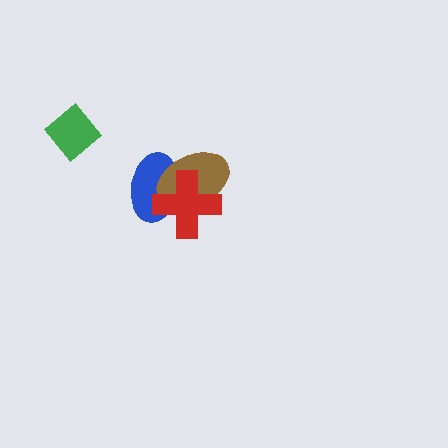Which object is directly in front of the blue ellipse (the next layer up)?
The brown ellipse is directly in front of the blue ellipse.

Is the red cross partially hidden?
No, no other shape covers it.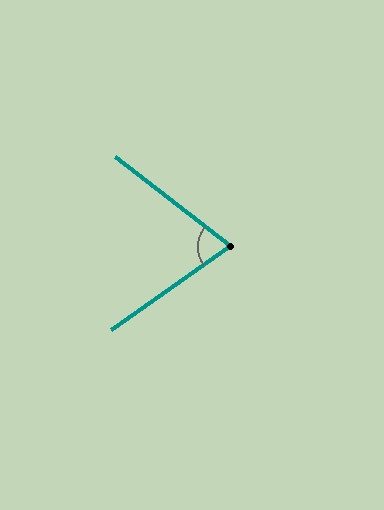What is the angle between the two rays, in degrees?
Approximately 73 degrees.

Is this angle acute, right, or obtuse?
It is acute.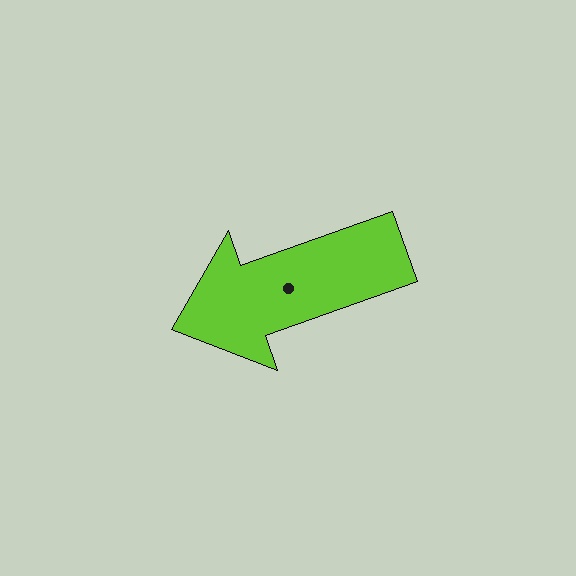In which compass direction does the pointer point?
West.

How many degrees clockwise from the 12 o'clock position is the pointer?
Approximately 250 degrees.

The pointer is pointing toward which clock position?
Roughly 8 o'clock.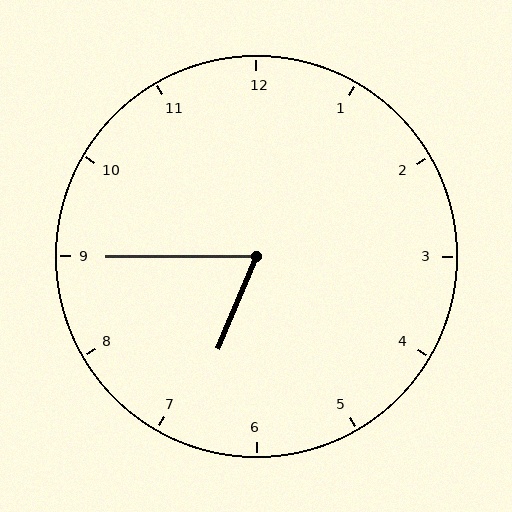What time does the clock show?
6:45.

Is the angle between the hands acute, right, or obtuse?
It is acute.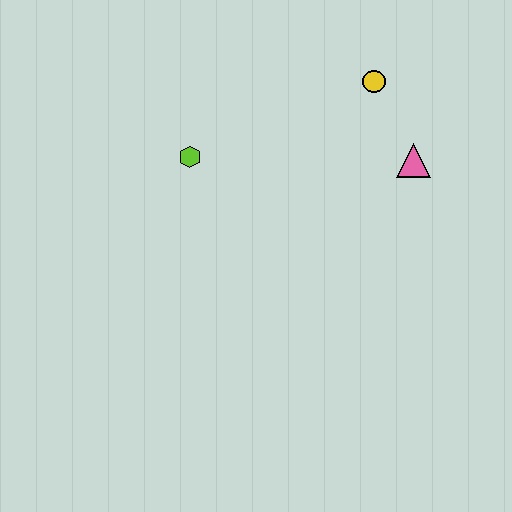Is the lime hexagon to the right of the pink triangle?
No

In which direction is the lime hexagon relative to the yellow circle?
The lime hexagon is to the left of the yellow circle.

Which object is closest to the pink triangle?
The yellow circle is closest to the pink triangle.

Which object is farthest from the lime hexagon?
The pink triangle is farthest from the lime hexagon.